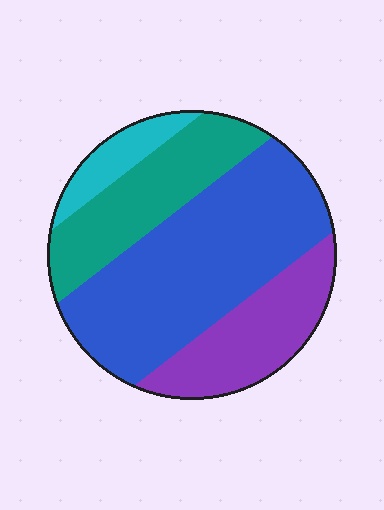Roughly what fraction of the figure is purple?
Purple takes up about one fifth (1/5) of the figure.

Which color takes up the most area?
Blue, at roughly 50%.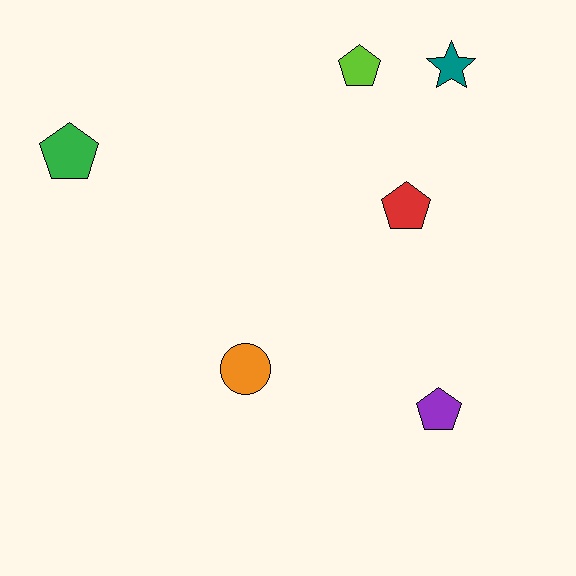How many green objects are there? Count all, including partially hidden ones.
There is 1 green object.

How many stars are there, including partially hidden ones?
There is 1 star.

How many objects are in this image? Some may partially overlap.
There are 6 objects.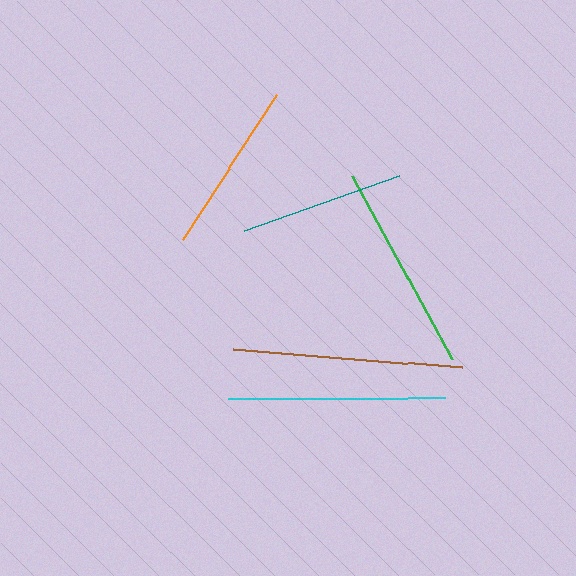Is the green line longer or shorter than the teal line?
The green line is longer than the teal line.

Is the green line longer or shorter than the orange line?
The green line is longer than the orange line.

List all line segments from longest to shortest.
From longest to shortest: brown, cyan, green, orange, teal.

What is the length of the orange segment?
The orange segment is approximately 173 pixels long.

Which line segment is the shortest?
The teal line is the shortest at approximately 164 pixels.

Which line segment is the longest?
The brown line is the longest at approximately 229 pixels.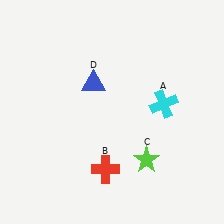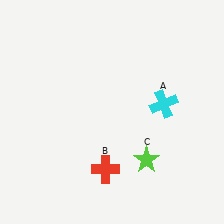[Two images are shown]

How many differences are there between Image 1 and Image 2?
There is 1 difference between the two images.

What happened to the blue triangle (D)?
The blue triangle (D) was removed in Image 2. It was in the top-left area of Image 1.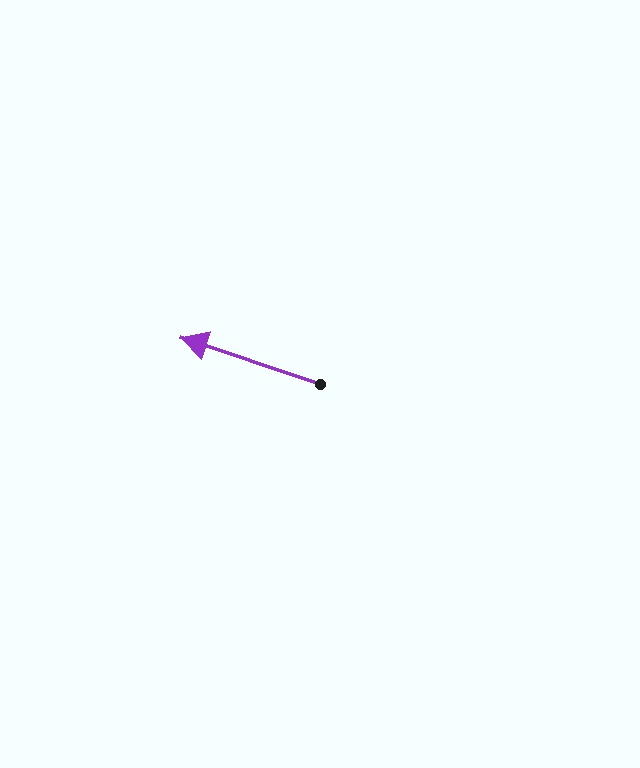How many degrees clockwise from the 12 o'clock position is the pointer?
Approximately 289 degrees.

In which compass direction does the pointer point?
West.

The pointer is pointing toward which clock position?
Roughly 10 o'clock.